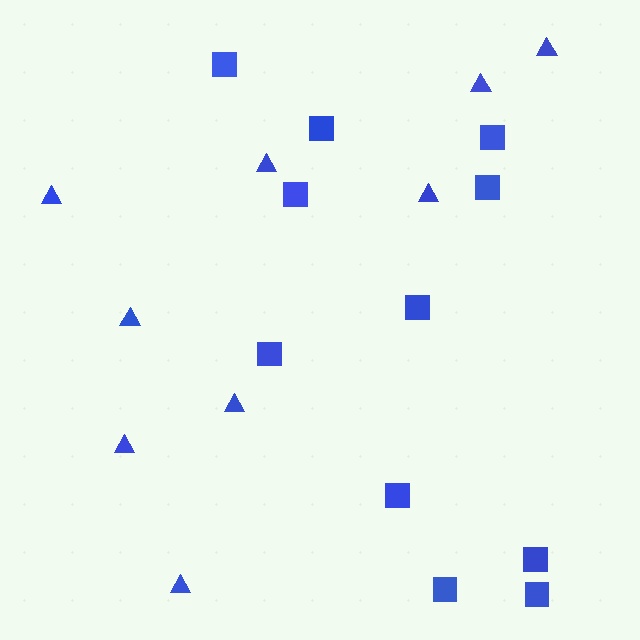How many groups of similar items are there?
There are 2 groups: one group of triangles (9) and one group of squares (11).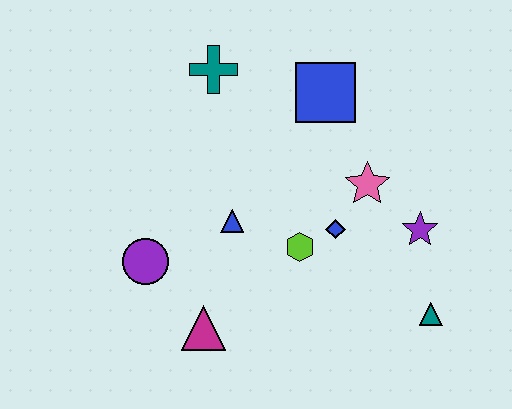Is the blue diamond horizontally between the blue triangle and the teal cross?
No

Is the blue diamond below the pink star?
Yes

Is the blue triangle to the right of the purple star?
No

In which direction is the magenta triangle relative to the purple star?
The magenta triangle is to the left of the purple star.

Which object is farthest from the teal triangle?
The teal cross is farthest from the teal triangle.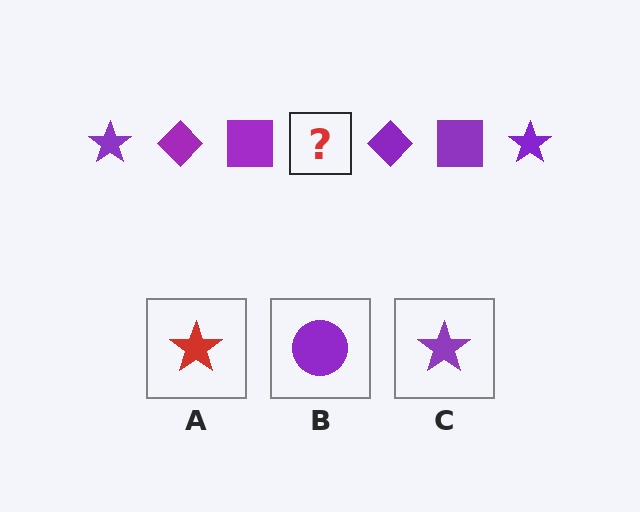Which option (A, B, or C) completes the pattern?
C.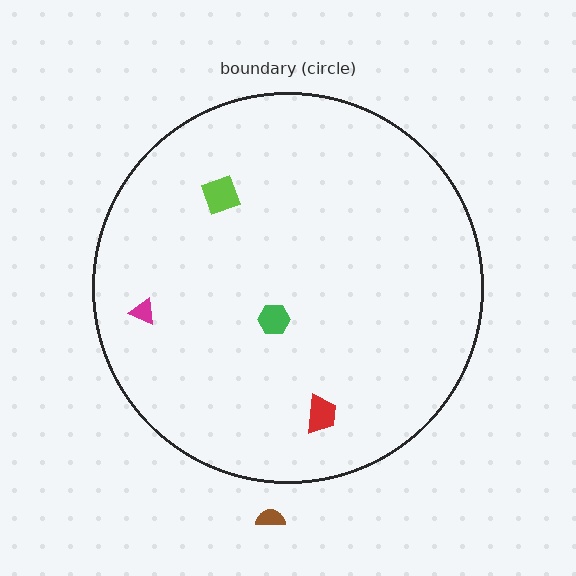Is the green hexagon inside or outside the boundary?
Inside.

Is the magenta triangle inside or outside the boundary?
Inside.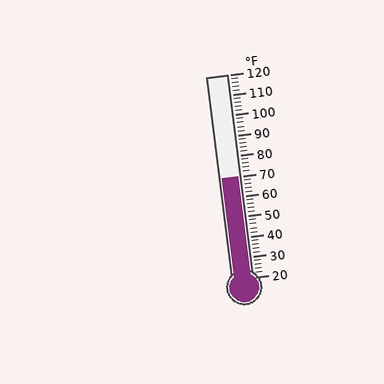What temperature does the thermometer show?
The thermometer shows approximately 70°F.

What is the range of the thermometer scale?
The thermometer scale ranges from 20°F to 120°F.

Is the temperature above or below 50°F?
The temperature is above 50°F.